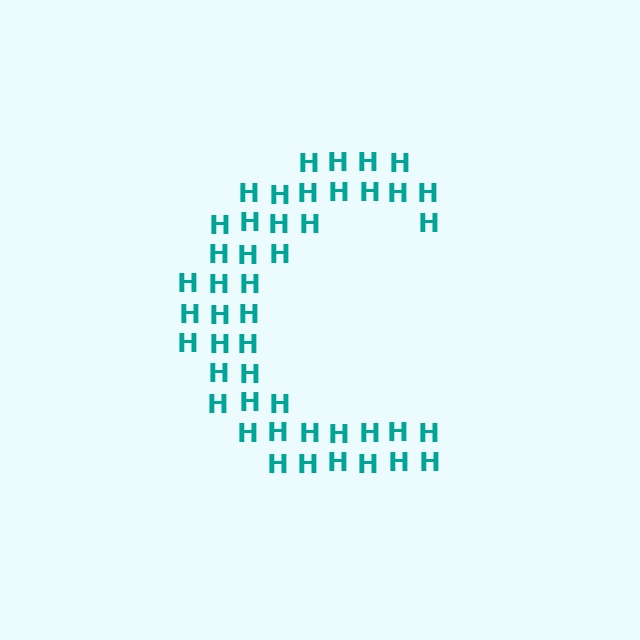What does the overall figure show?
The overall figure shows the letter C.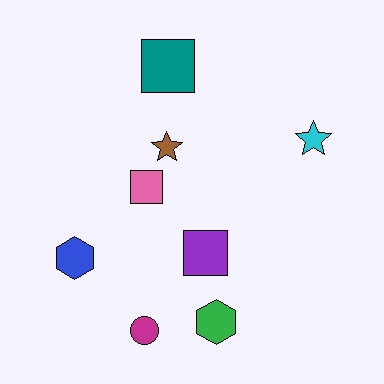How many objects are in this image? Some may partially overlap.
There are 8 objects.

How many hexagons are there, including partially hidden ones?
There are 2 hexagons.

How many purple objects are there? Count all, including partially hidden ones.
There is 1 purple object.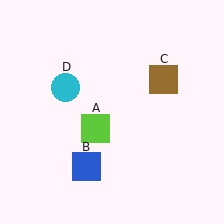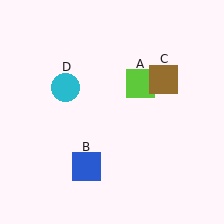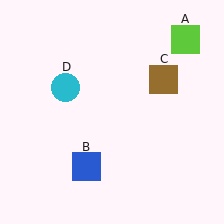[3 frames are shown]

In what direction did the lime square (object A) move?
The lime square (object A) moved up and to the right.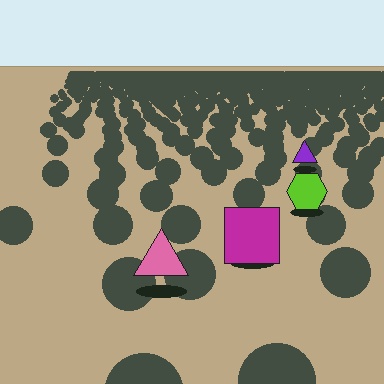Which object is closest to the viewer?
The pink triangle is closest. The texture marks near it are larger and more spread out.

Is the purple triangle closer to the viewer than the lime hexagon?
No. The lime hexagon is closer — you can tell from the texture gradient: the ground texture is coarser near it.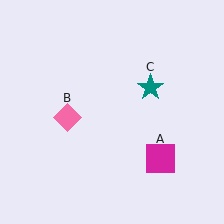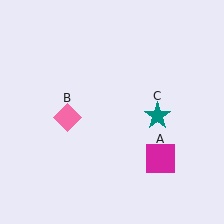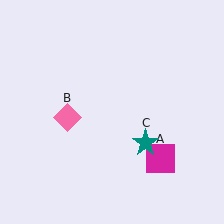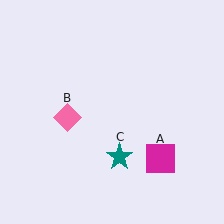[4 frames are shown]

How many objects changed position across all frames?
1 object changed position: teal star (object C).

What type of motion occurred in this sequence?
The teal star (object C) rotated clockwise around the center of the scene.